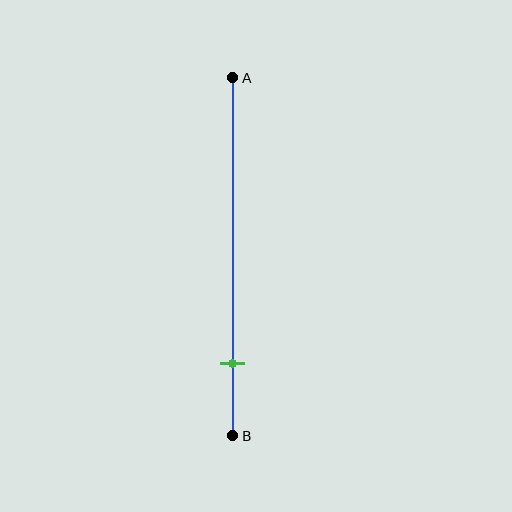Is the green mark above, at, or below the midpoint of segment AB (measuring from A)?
The green mark is below the midpoint of segment AB.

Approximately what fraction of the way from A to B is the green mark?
The green mark is approximately 80% of the way from A to B.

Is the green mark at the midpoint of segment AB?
No, the mark is at about 80% from A, not at the 50% midpoint.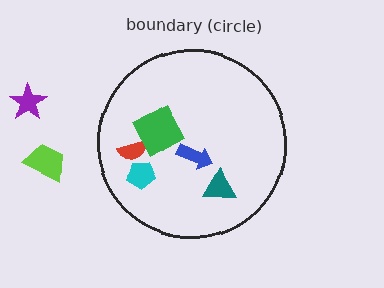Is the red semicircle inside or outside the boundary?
Inside.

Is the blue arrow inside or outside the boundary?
Inside.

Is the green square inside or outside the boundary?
Inside.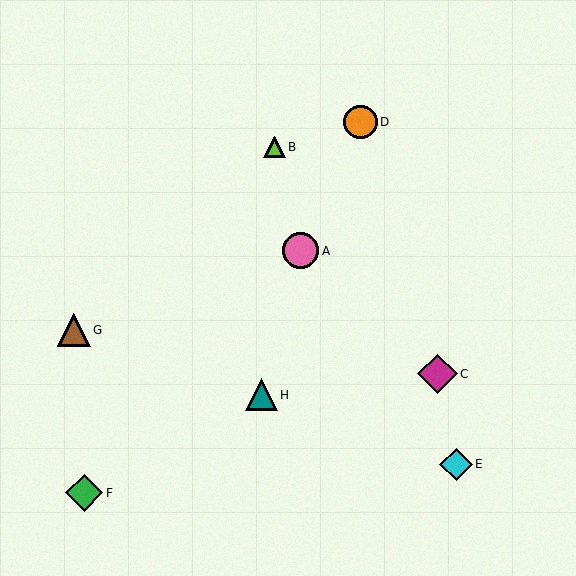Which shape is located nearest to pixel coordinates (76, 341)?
The brown triangle (labeled G) at (74, 330) is nearest to that location.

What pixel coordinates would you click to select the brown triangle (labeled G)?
Click at (74, 330) to select the brown triangle G.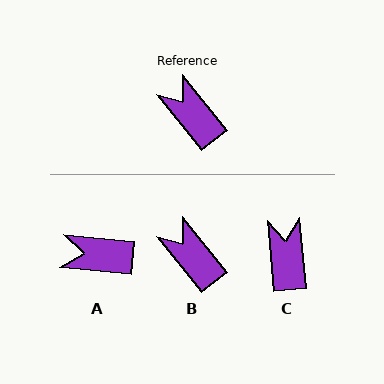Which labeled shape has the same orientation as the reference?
B.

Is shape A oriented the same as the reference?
No, it is off by about 46 degrees.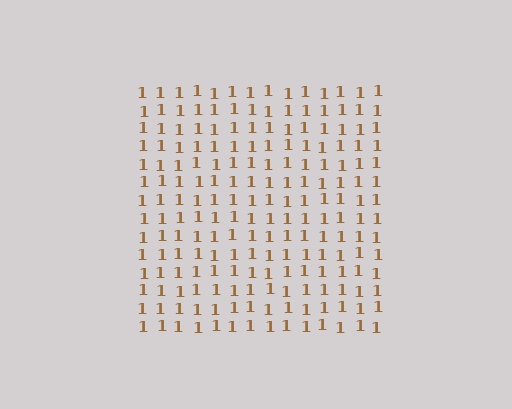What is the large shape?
The large shape is a square.